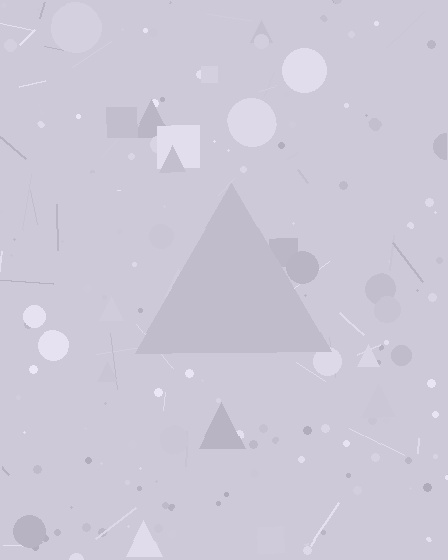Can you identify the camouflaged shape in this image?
The camouflaged shape is a triangle.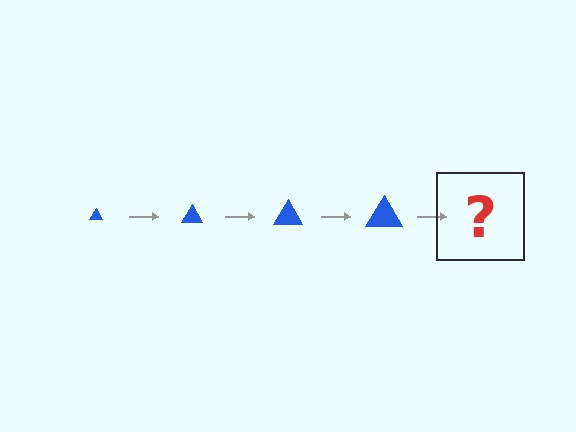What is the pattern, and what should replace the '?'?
The pattern is that the triangle gets progressively larger each step. The '?' should be a blue triangle, larger than the previous one.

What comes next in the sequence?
The next element should be a blue triangle, larger than the previous one.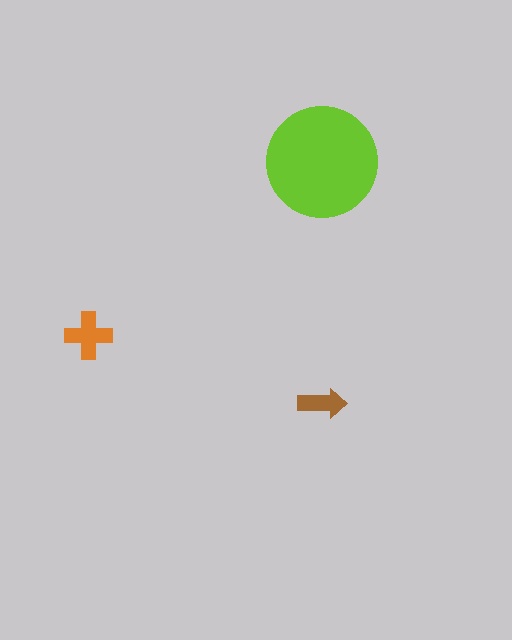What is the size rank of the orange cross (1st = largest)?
2nd.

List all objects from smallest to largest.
The brown arrow, the orange cross, the lime circle.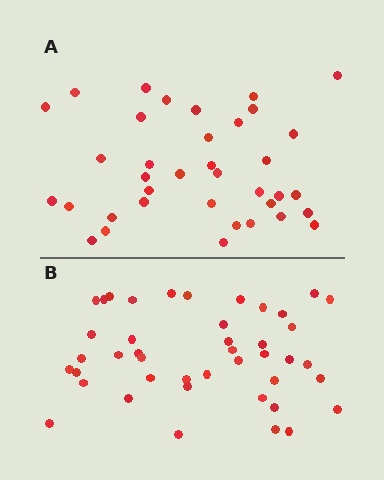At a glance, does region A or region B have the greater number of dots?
Region B (the bottom region) has more dots.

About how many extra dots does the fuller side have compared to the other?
Region B has about 6 more dots than region A.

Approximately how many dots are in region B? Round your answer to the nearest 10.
About 40 dots. (The exact count is 43, which rounds to 40.)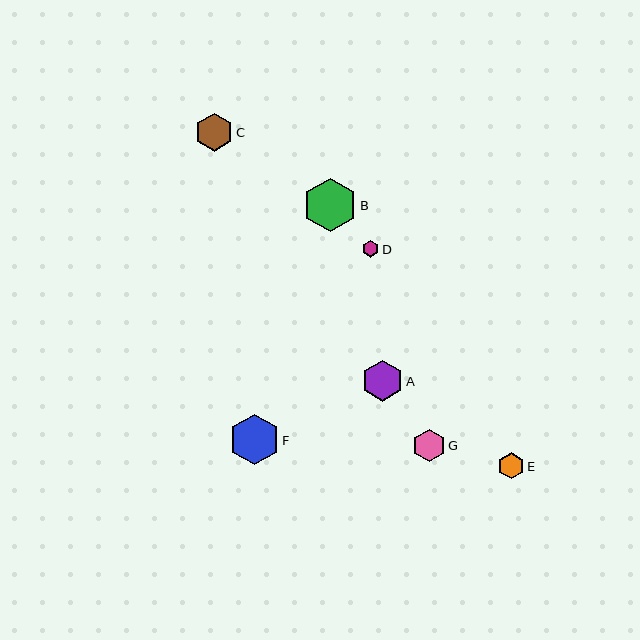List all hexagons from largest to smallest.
From largest to smallest: B, F, A, C, G, E, D.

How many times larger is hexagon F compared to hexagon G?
Hexagon F is approximately 1.5 times the size of hexagon G.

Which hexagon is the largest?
Hexagon B is the largest with a size of approximately 54 pixels.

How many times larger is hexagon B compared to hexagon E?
Hexagon B is approximately 2.1 times the size of hexagon E.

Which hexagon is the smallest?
Hexagon D is the smallest with a size of approximately 17 pixels.